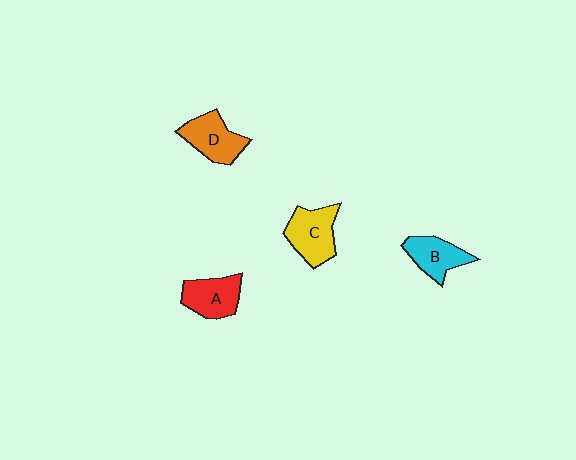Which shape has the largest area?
Shape C (yellow).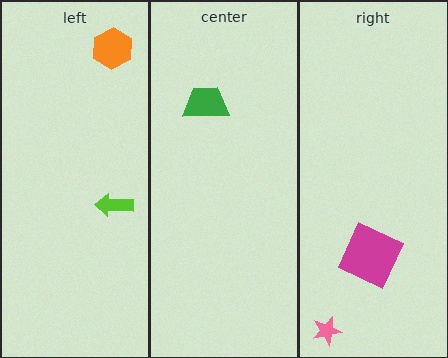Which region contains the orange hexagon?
The left region.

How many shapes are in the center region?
1.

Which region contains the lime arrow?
The left region.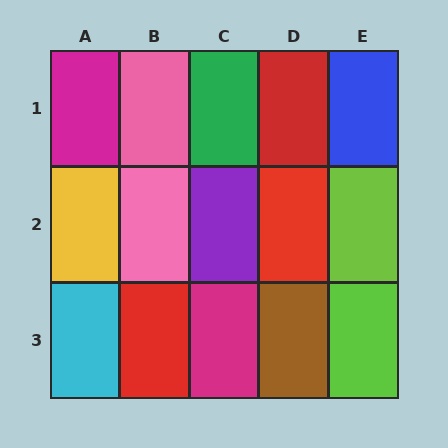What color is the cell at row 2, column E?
Lime.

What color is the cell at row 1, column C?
Green.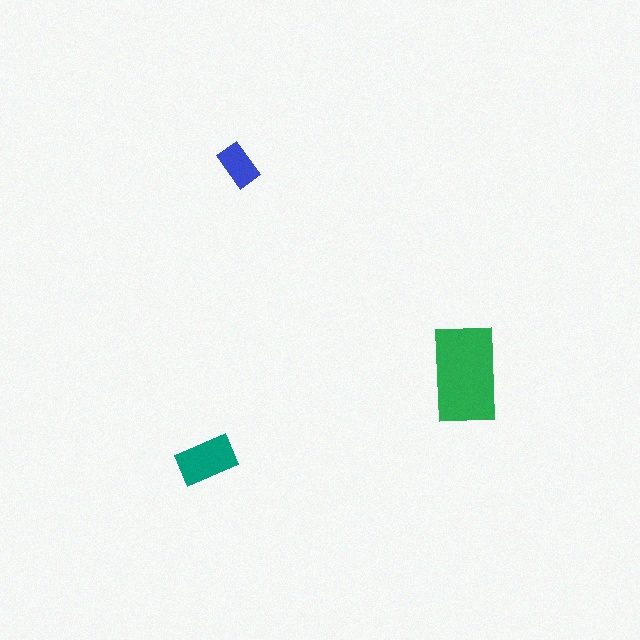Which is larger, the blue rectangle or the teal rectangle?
The teal one.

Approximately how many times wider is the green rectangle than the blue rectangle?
About 2 times wider.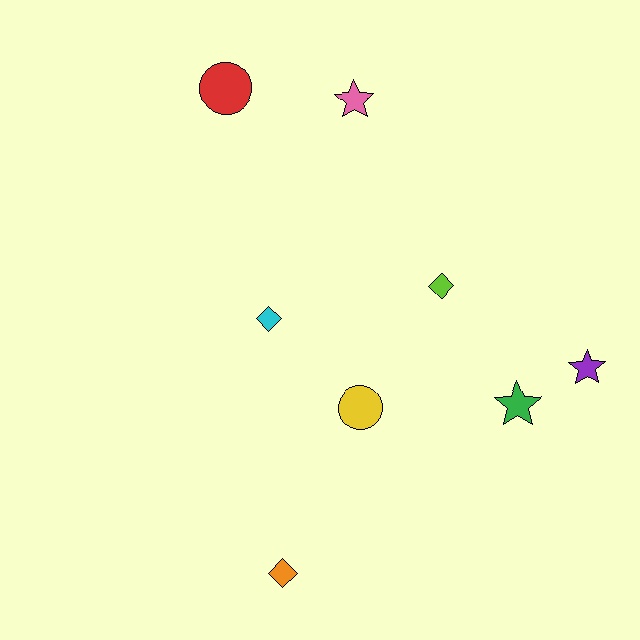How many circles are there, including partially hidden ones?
There are 2 circles.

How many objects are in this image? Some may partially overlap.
There are 8 objects.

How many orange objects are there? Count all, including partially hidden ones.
There is 1 orange object.